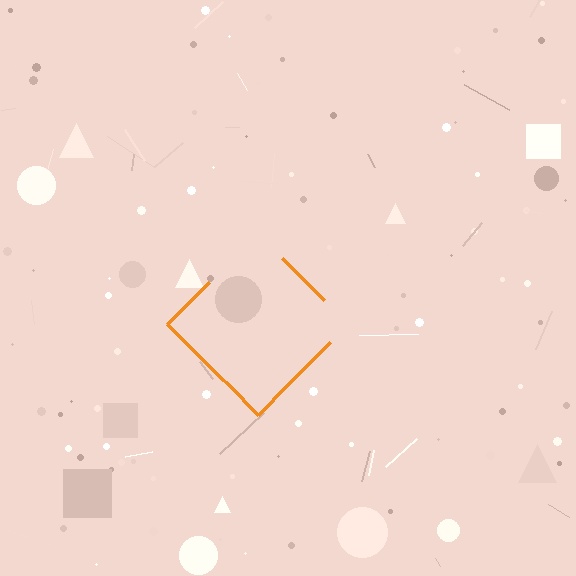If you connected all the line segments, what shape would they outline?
They would outline a diamond.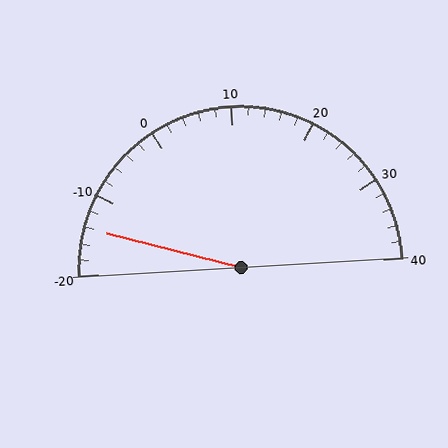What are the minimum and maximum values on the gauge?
The gauge ranges from -20 to 40.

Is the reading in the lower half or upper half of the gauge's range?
The reading is in the lower half of the range (-20 to 40).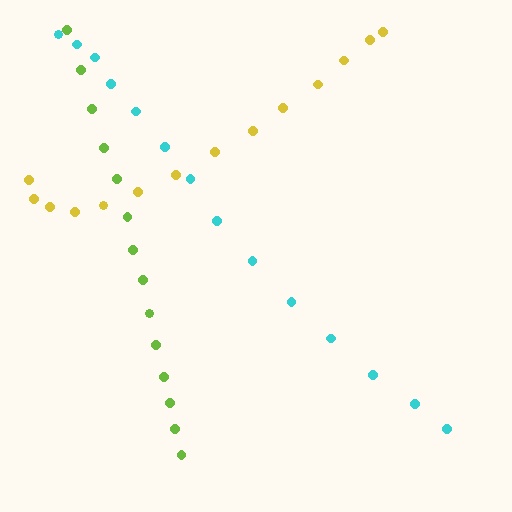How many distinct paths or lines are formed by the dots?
There are 3 distinct paths.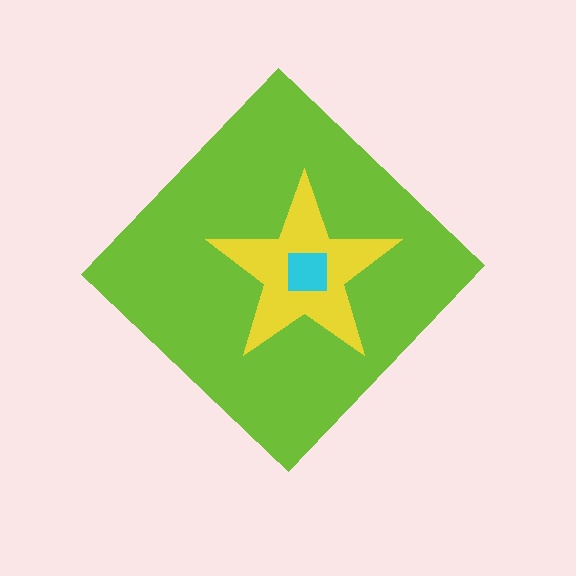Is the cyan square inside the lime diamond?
Yes.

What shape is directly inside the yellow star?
The cyan square.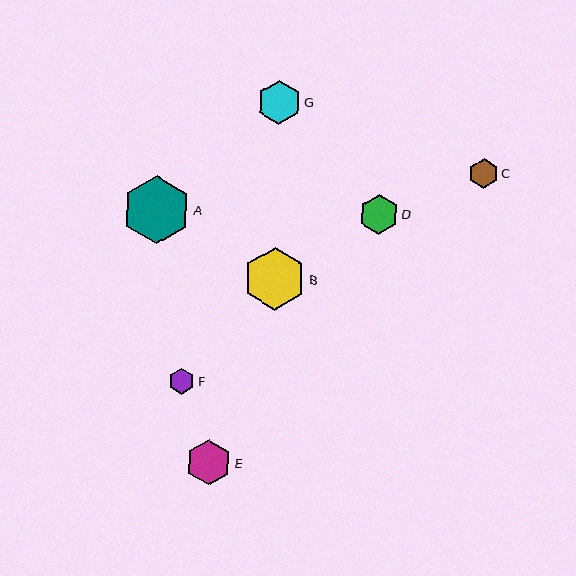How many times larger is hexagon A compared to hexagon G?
Hexagon A is approximately 1.6 times the size of hexagon G.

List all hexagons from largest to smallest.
From largest to smallest: A, B, E, G, D, C, F.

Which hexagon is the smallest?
Hexagon F is the smallest with a size of approximately 26 pixels.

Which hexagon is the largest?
Hexagon A is the largest with a size of approximately 68 pixels.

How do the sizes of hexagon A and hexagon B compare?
Hexagon A and hexagon B are approximately the same size.